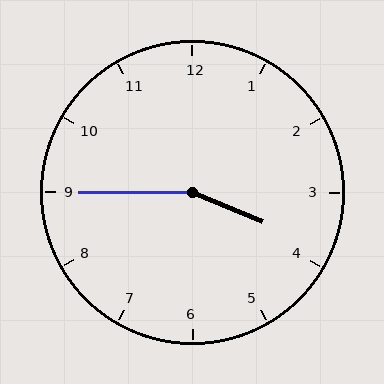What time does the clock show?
3:45.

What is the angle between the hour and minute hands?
Approximately 158 degrees.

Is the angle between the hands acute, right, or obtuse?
It is obtuse.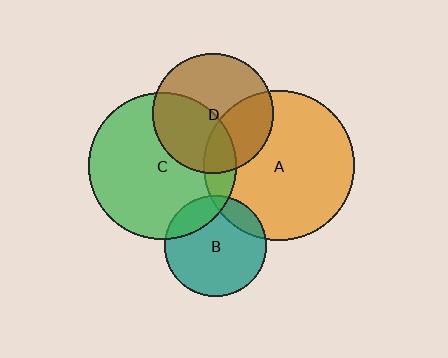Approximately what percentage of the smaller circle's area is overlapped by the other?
Approximately 35%.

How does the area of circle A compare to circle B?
Approximately 2.2 times.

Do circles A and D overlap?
Yes.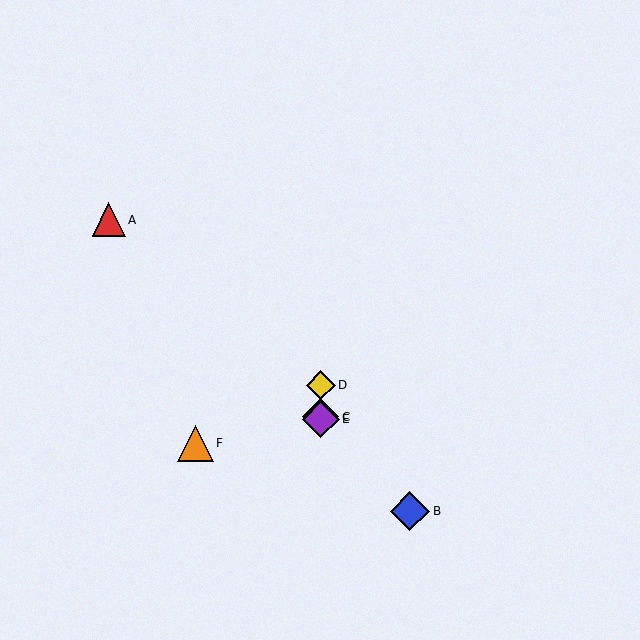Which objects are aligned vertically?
Objects C, D, E are aligned vertically.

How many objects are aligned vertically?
3 objects (C, D, E) are aligned vertically.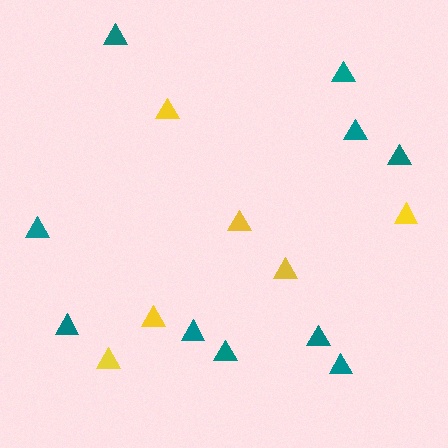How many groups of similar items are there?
There are 2 groups: one group of yellow triangles (6) and one group of teal triangles (10).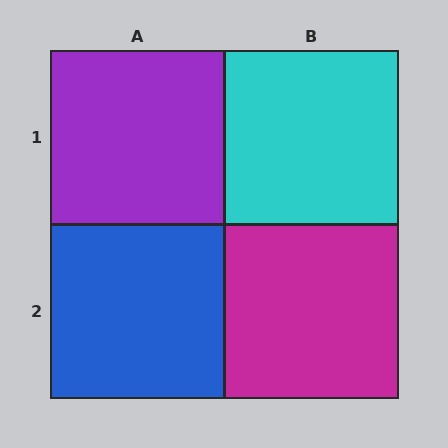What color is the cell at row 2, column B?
Magenta.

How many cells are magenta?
1 cell is magenta.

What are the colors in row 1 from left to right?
Purple, cyan.